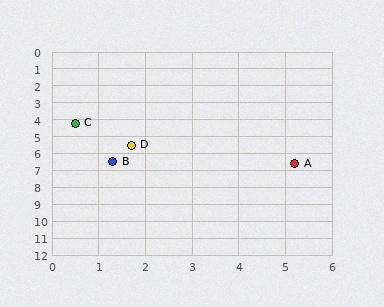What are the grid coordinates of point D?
Point D is at approximately (1.7, 5.5).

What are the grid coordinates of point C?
Point C is at approximately (0.5, 4.2).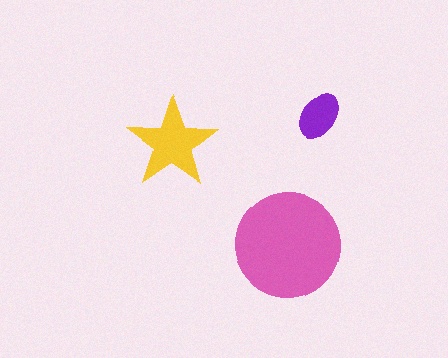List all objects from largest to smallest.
The pink circle, the yellow star, the purple ellipse.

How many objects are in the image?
There are 3 objects in the image.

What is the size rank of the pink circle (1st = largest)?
1st.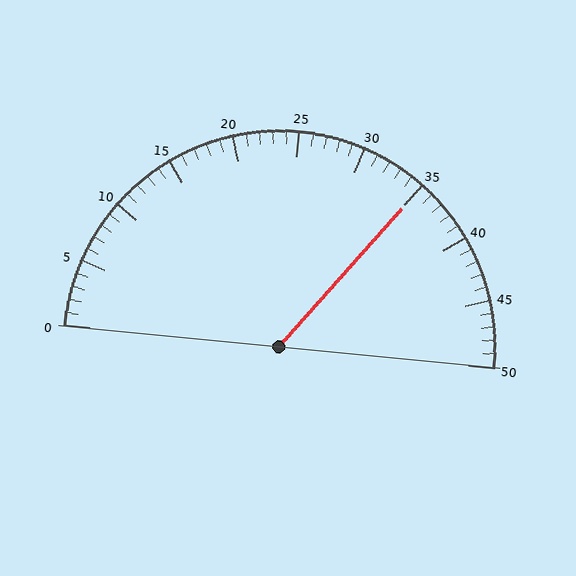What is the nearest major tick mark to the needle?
The nearest major tick mark is 35.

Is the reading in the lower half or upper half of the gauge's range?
The reading is in the upper half of the range (0 to 50).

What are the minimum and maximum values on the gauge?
The gauge ranges from 0 to 50.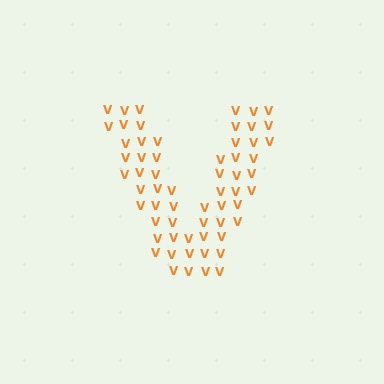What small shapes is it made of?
It is made of small letter V's.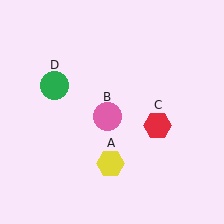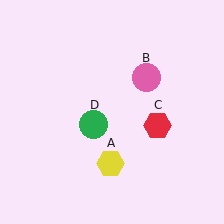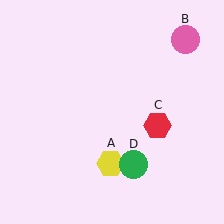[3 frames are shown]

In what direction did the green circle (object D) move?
The green circle (object D) moved down and to the right.